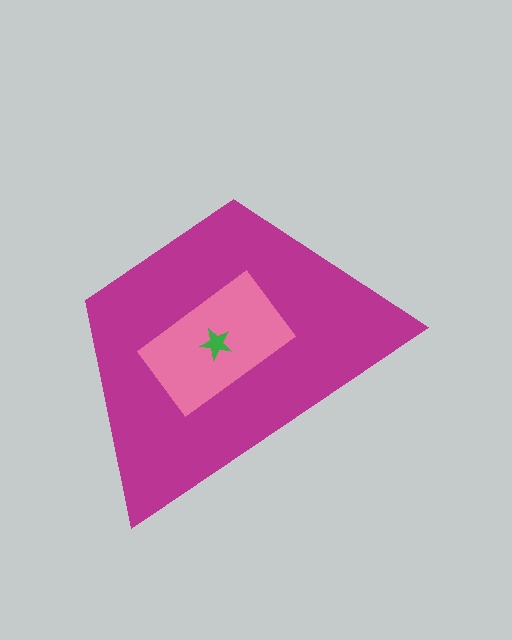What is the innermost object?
The green star.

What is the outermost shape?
The magenta trapezoid.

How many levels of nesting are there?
3.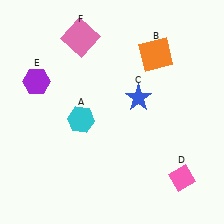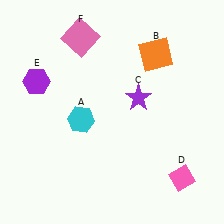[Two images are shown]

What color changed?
The star (C) changed from blue in Image 1 to purple in Image 2.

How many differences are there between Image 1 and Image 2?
There is 1 difference between the two images.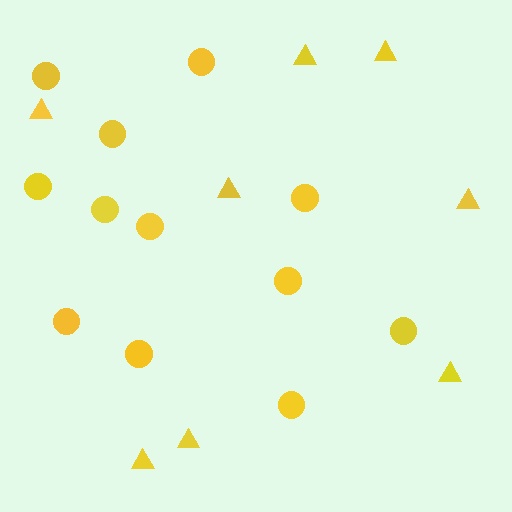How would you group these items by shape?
There are 2 groups: one group of circles (12) and one group of triangles (8).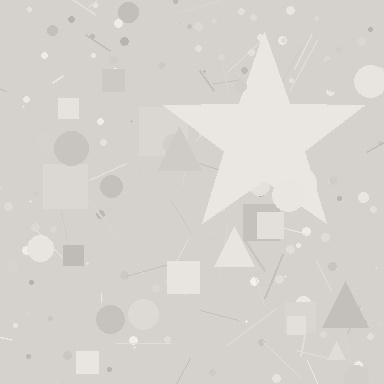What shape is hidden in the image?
A star is hidden in the image.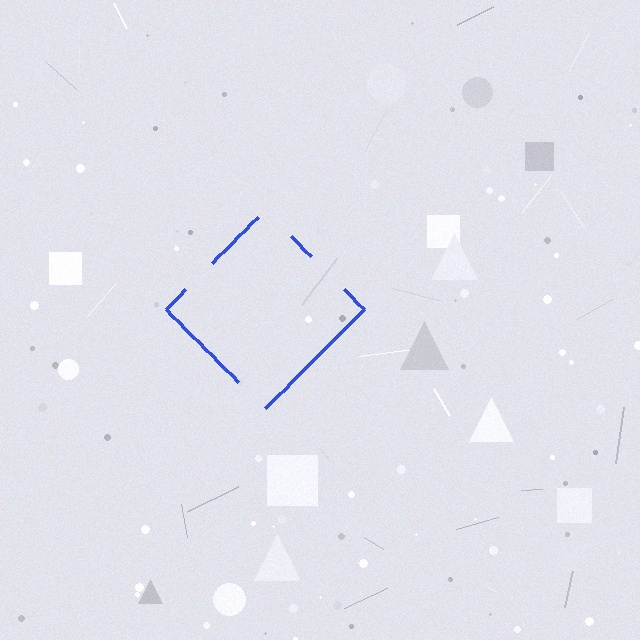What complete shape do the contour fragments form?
The contour fragments form a diamond.